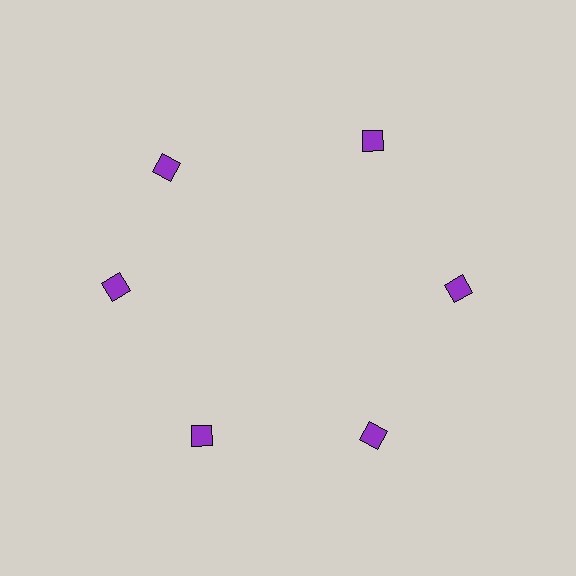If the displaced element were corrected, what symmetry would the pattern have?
It would have 6-fold rotational symmetry — the pattern would map onto itself every 60 degrees.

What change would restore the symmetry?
The symmetry would be restored by rotating it back into even spacing with its neighbors so that all 6 diamonds sit at equal angles and equal distance from the center.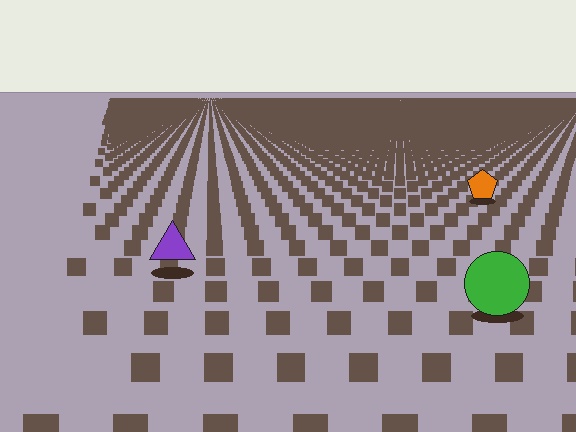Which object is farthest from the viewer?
The orange pentagon is farthest from the viewer. It appears smaller and the ground texture around it is denser.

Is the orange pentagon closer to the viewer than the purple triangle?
No. The purple triangle is closer — you can tell from the texture gradient: the ground texture is coarser near it.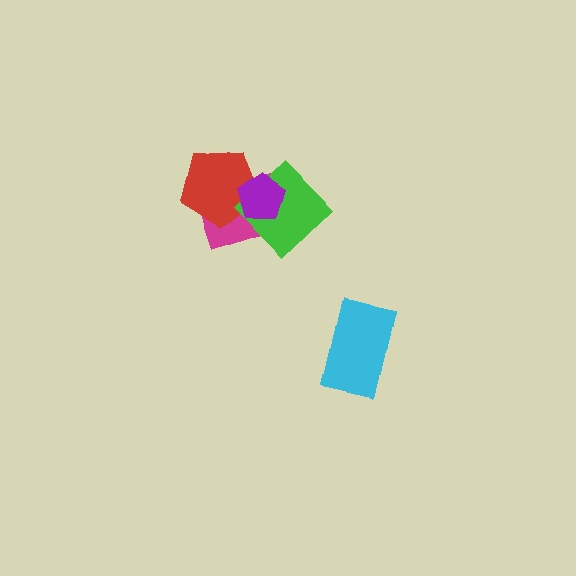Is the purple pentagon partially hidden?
No, no other shape covers it.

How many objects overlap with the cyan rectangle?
0 objects overlap with the cyan rectangle.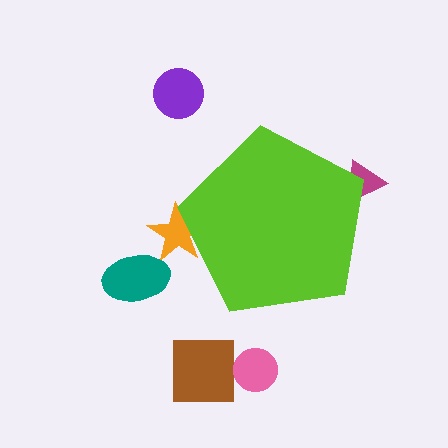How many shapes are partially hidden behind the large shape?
2 shapes are partially hidden.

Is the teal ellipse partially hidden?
No, the teal ellipse is fully visible.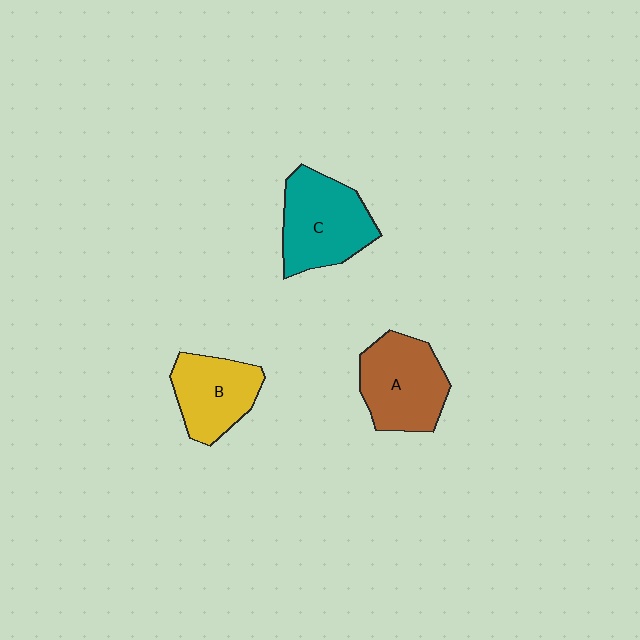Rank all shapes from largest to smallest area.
From largest to smallest: C (teal), A (brown), B (yellow).